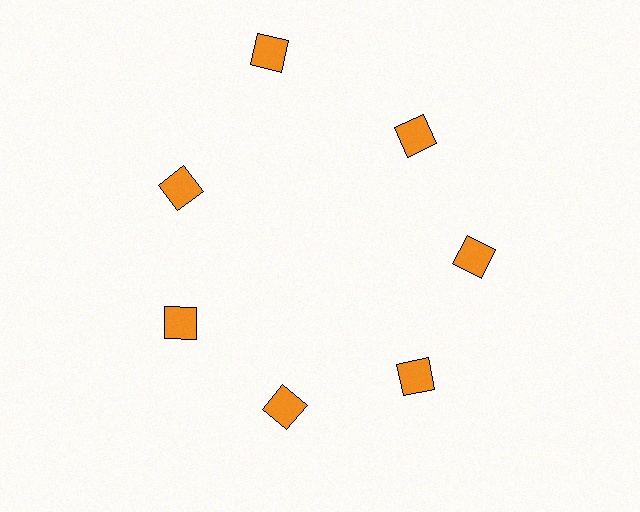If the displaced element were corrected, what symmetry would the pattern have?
It would have 7-fold rotational symmetry — the pattern would map onto itself every 51 degrees.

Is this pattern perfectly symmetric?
No. The 7 orange diamonds are arranged in a ring, but one element near the 12 o'clock position is pushed outward from the center, breaking the 7-fold rotational symmetry.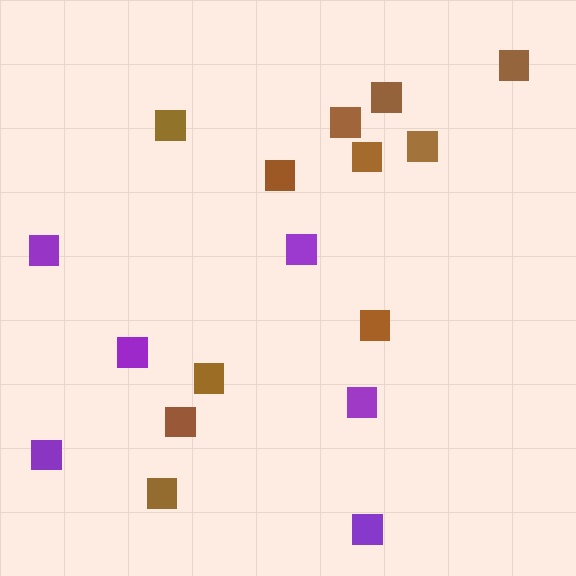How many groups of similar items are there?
There are 2 groups: one group of purple squares (6) and one group of brown squares (11).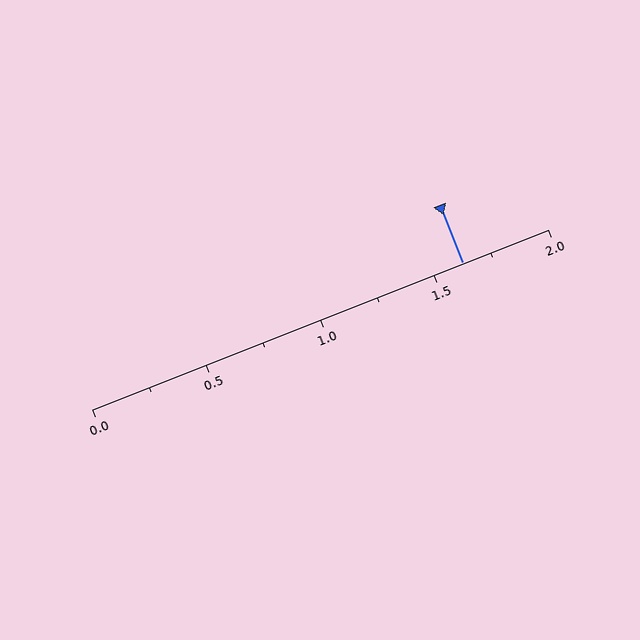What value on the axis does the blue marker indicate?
The marker indicates approximately 1.62.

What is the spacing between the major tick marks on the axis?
The major ticks are spaced 0.5 apart.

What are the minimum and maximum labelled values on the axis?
The axis runs from 0.0 to 2.0.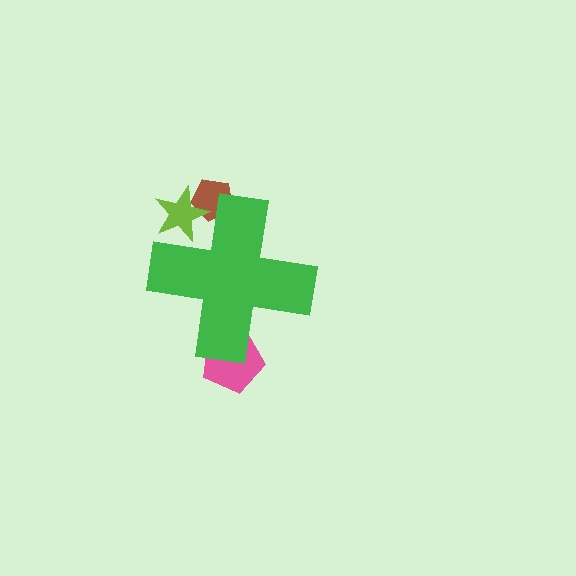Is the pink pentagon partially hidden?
Yes, the pink pentagon is partially hidden behind the green cross.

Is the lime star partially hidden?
Yes, the lime star is partially hidden behind the green cross.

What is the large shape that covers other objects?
A green cross.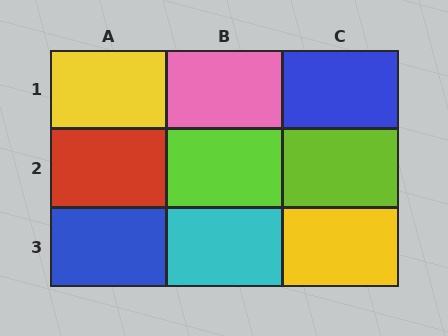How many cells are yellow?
2 cells are yellow.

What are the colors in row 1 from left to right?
Yellow, pink, blue.